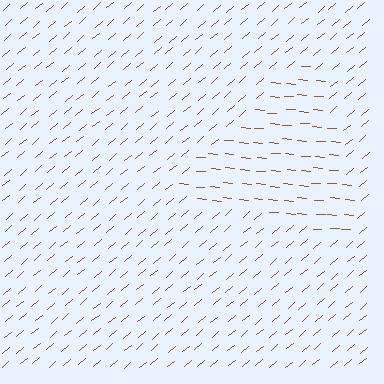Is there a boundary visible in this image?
Yes, there is a texture boundary formed by a change in line orientation.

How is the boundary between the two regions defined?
The boundary is defined purely by a change in line orientation (approximately 45 degrees difference). All lines are the same color and thickness.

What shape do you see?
I see a triangle.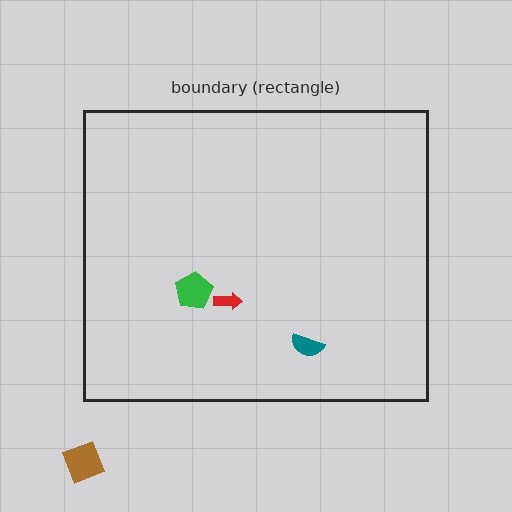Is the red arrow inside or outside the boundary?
Inside.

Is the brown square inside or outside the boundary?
Outside.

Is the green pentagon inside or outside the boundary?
Inside.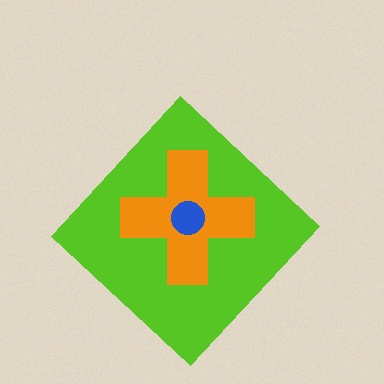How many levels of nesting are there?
3.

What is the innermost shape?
The blue circle.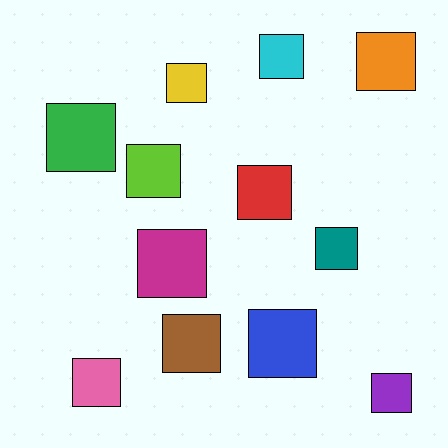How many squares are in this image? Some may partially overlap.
There are 12 squares.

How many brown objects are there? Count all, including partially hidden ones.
There is 1 brown object.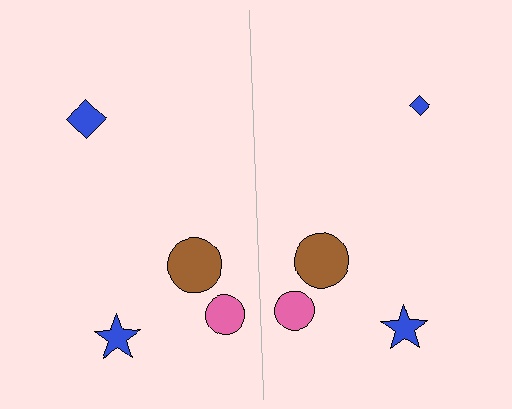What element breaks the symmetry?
The blue diamond on the right side has a different size than its mirror counterpart.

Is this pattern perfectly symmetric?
No, the pattern is not perfectly symmetric. The blue diamond on the right side has a different size than its mirror counterpart.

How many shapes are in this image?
There are 8 shapes in this image.